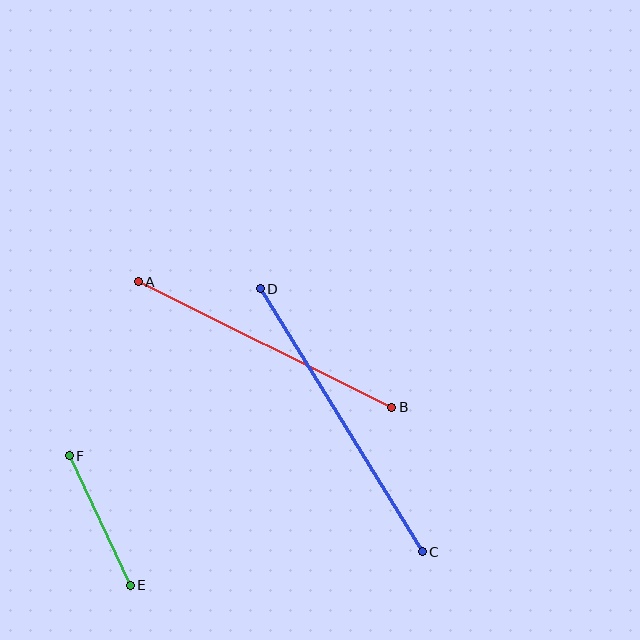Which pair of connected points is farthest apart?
Points C and D are farthest apart.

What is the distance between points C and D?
The distance is approximately 309 pixels.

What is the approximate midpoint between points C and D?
The midpoint is at approximately (341, 420) pixels.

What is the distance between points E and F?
The distance is approximately 143 pixels.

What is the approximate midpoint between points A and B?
The midpoint is at approximately (265, 345) pixels.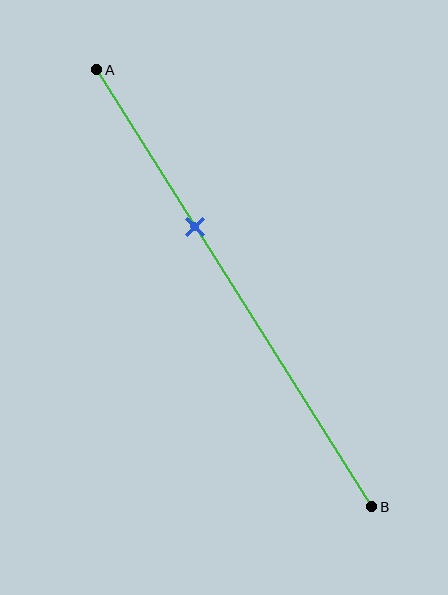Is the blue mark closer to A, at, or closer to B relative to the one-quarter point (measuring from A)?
The blue mark is closer to point B than the one-quarter point of segment AB.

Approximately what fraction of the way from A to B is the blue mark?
The blue mark is approximately 35% of the way from A to B.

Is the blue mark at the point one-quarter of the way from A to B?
No, the mark is at about 35% from A, not at the 25% one-quarter point.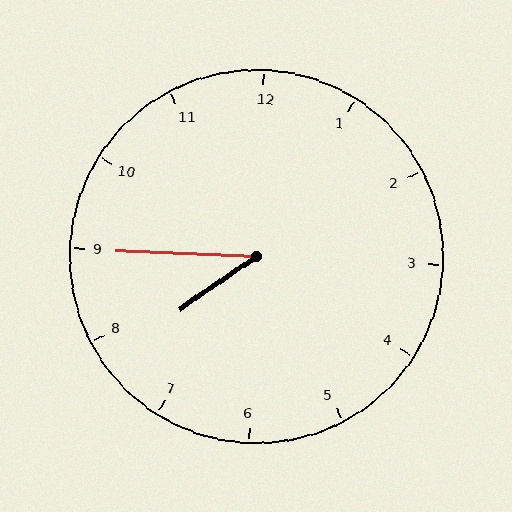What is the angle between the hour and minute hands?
Approximately 38 degrees.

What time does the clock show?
7:45.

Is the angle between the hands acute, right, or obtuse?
It is acute.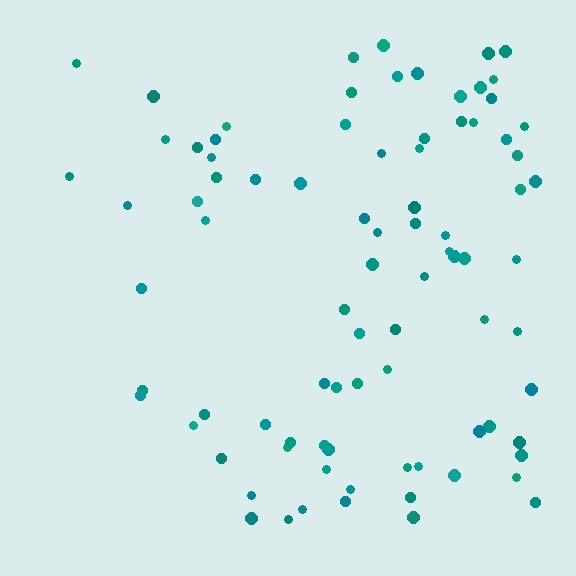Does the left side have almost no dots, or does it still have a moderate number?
Still a moderate number, just noticeably fewer than the right.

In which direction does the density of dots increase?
From left to right, with the right side densest.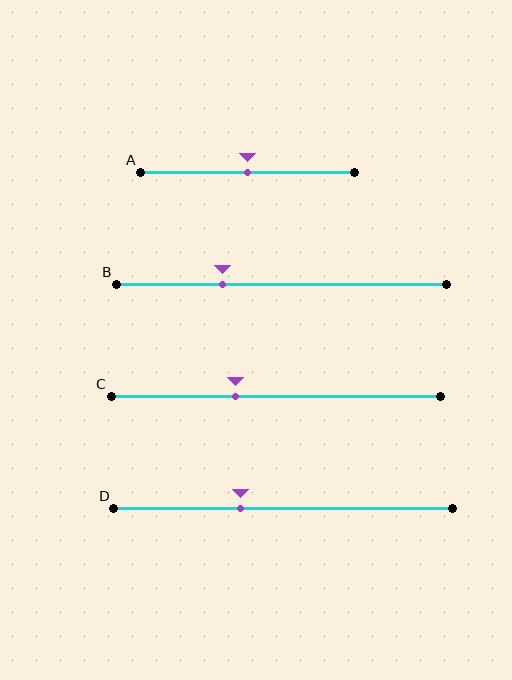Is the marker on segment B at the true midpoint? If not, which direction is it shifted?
No, the marker on segment B is shifted to the left by about 18% of the segment length.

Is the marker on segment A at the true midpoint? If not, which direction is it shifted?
Yes, the marker on segment A is at the true midpoint.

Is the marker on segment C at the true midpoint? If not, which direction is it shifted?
No, the marker on segment C is shifted to the left by about 12% of the segment length.